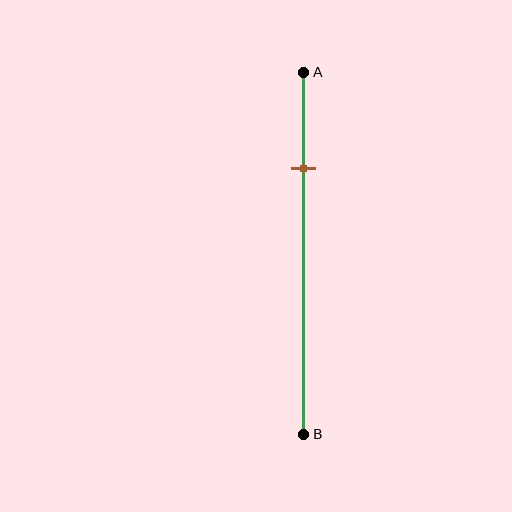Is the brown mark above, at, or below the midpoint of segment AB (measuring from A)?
The brown mark is above the midpoint of segment AB.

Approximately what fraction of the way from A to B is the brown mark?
The brown mark is approximately 25% of the way from A to B.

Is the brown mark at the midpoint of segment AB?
No, the mark is at about 25% from A, not at the 50% midpoint.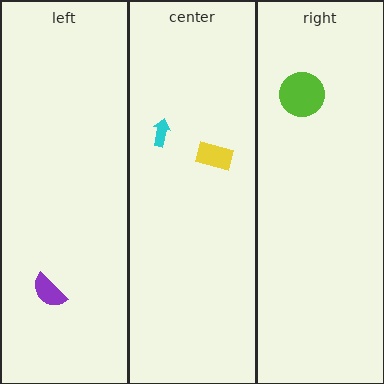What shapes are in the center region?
The yellow rectangle, the cyan arrow.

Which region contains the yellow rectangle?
The center region.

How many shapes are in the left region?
1.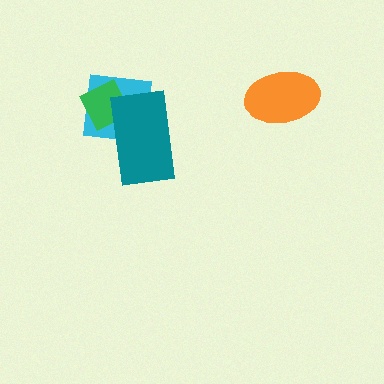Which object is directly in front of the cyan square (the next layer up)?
The green diamond is directly in front of the cyan square.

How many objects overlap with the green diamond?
2 objects overlap with the green diamond.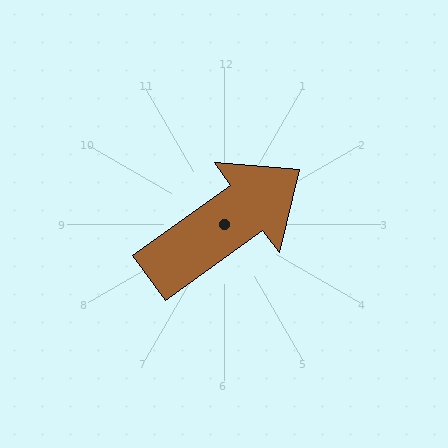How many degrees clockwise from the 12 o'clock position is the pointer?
Approximately 54 degrees.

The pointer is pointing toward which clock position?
Roughly 2 o'clock.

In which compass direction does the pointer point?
Northeast.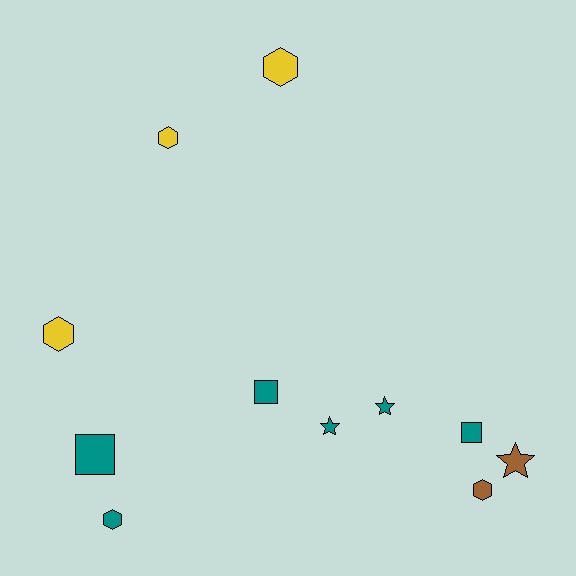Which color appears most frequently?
Teal, with 6 objects.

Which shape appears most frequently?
Hexagon, with 5 objects.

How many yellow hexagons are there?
There are 3 yellow hexagons.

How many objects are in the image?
There are 11 objects.